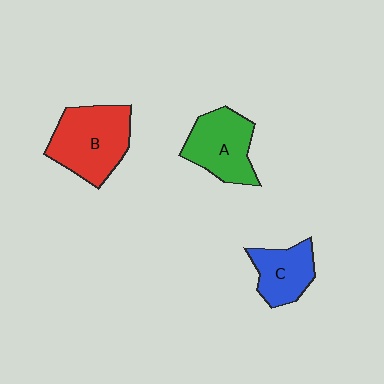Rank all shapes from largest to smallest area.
From largest to smallest: B (red), A (green), C (blue).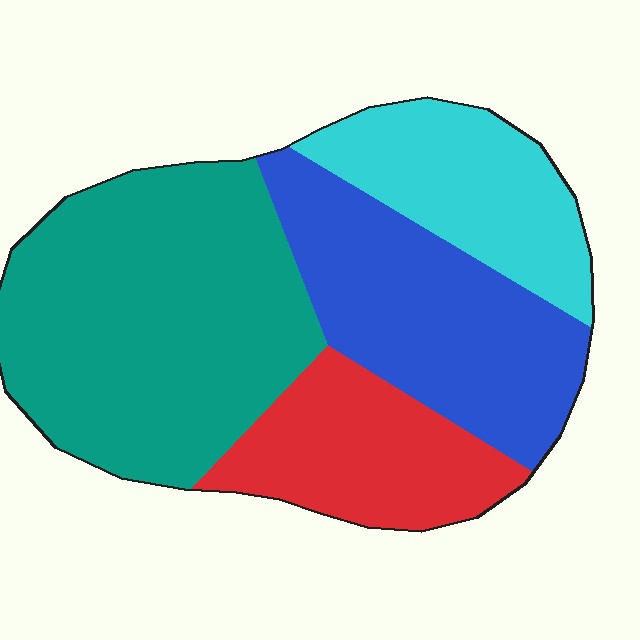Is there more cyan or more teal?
Teal.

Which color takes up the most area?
Teal, at roughly 40%.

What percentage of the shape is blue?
Blue covers about 25% of the shape.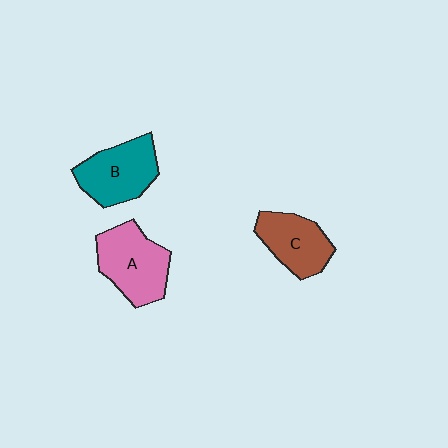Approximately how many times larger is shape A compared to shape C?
Approximately 1.3 times.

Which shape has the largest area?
Shape A (pink).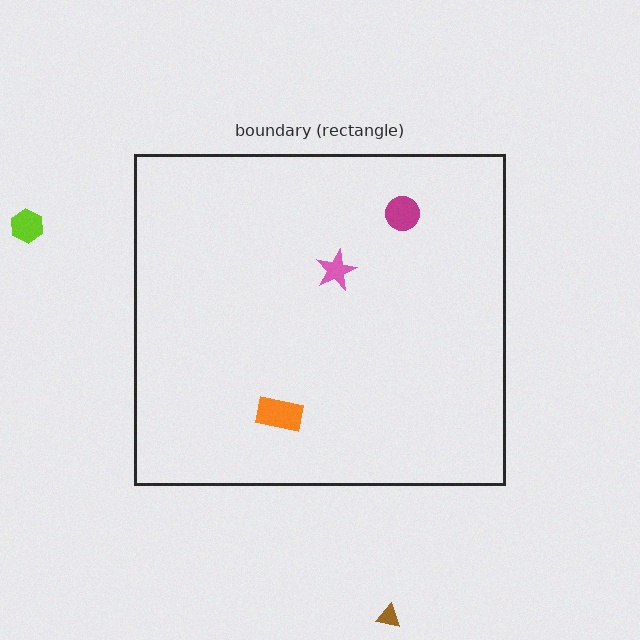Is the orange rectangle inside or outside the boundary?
Inside.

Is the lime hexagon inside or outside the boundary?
Outside.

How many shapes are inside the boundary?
3 inside, 2 outside.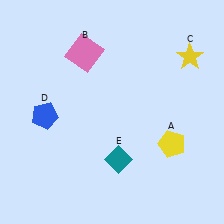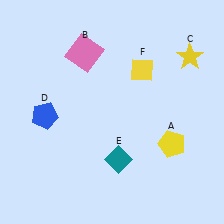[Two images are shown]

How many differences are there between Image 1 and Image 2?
There is 1 difference between the two images.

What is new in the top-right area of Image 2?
A yellow diamond (F) was added in the top-right area of Image 2.